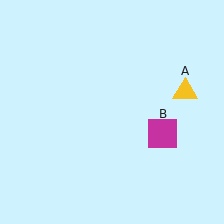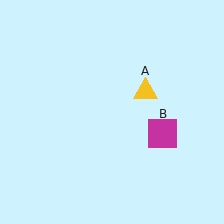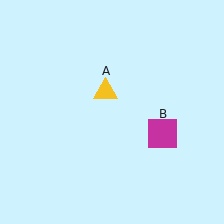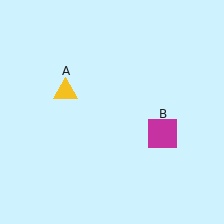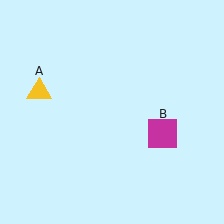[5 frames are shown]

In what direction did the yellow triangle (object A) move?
The yellow triangle (object A) moved left.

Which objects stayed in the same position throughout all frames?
Magenta square (object B) remained stationary.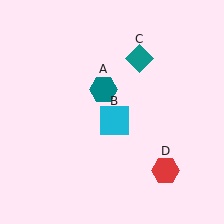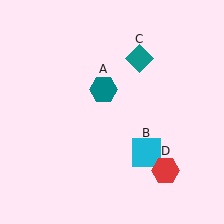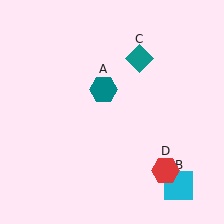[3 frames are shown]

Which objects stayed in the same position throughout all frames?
Teal hexagon (object A) and teal diamond (object C) and red hexagon (object D) remained stationary.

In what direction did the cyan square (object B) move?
The cyan square (object B) moved down and to the right.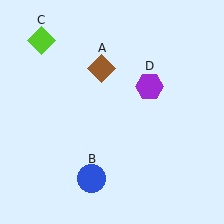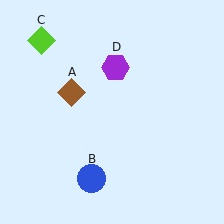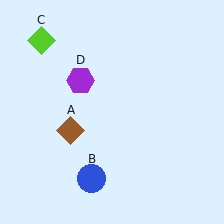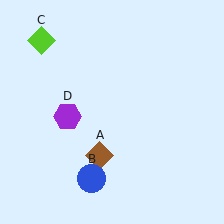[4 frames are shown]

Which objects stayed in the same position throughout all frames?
Blue circle (object B) and lime diamond (object C) remained stationary.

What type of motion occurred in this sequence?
The brown diamond (object A), purple hexagon (object D) rotated counterclockwise around the center of the scene.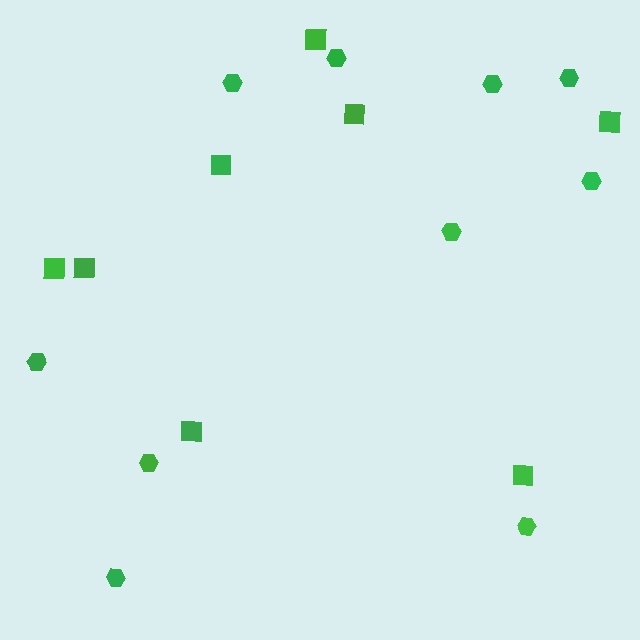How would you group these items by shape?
There are 2 groups: one group of squares (8) and one group of hexagons (10).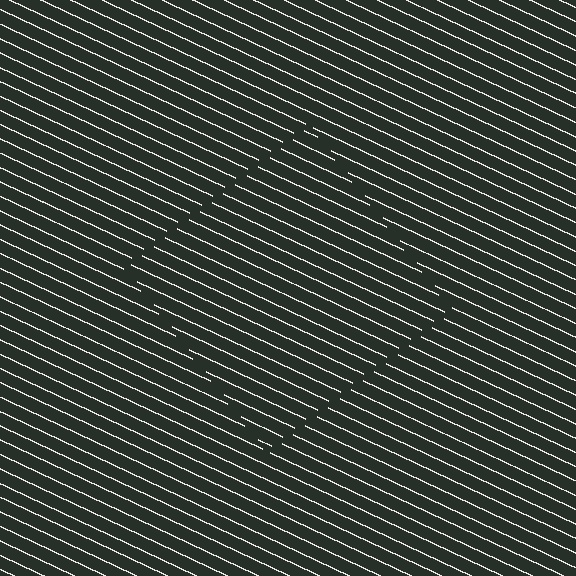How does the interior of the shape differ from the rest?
The interior of the shape contains the same grating, shifted by half a period — the contour is defined by the phase discontinuity where line-ends from the inner and outer gratings abut.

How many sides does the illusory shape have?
4 sides — the line-ends trace a square.